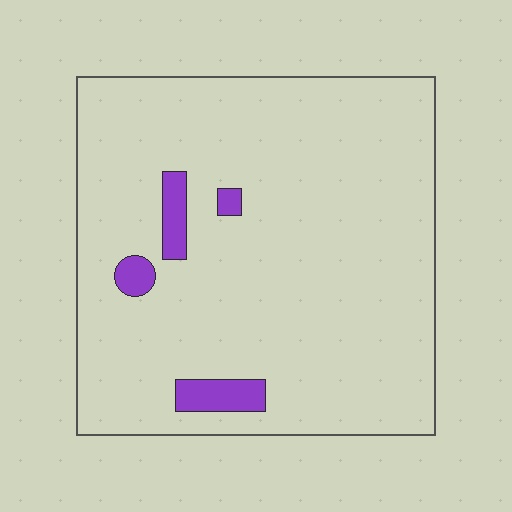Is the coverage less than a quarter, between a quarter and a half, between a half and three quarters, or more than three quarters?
Less than a quarter.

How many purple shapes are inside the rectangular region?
4.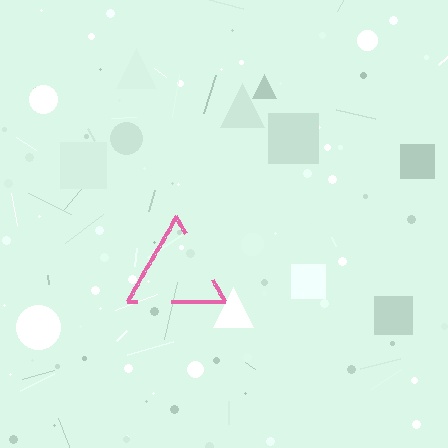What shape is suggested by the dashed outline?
The dashed outline suggests a triangle.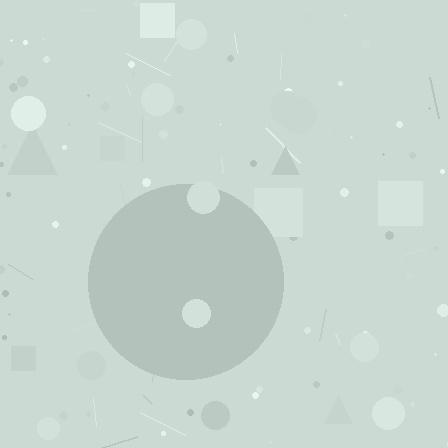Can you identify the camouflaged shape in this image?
The camouflaged shape is a circle.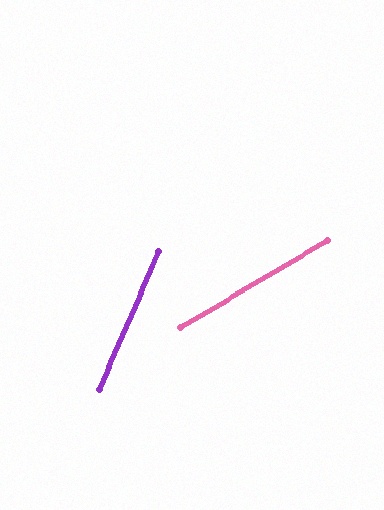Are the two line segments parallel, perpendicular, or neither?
Neither parallel nor perpendicular — they differ by about 36°.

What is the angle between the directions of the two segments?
Approximately 36 degrees.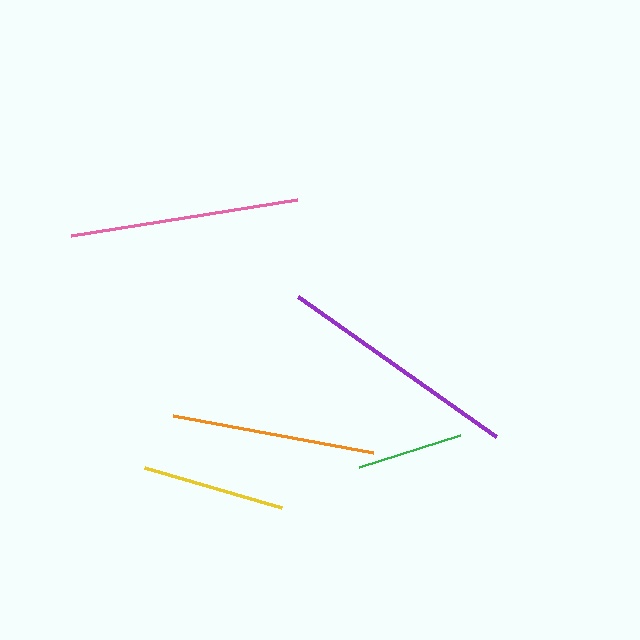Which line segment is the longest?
The purple line is the longest at approximately 242 pixels.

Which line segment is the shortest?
The green line is the shortest at approximately 107 pixels.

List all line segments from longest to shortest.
From longest to shortest: purple, pink, orange, yellow, green.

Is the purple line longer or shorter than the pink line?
The purple line is longer than the pink line.